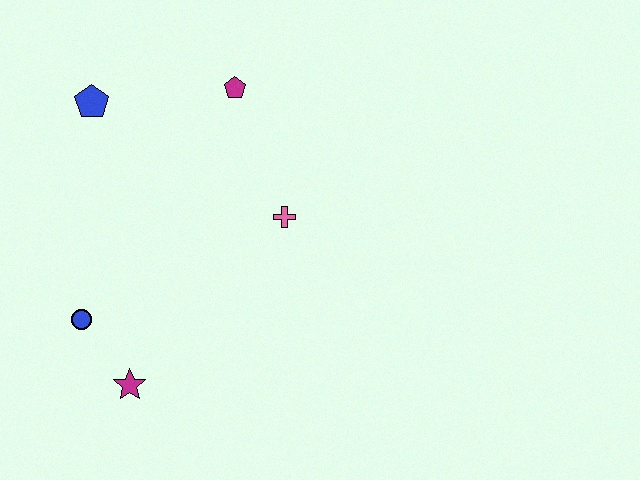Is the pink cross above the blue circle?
Yes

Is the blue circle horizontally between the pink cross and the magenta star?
No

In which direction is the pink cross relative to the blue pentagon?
The pink cross is to the right of the blue pentagon.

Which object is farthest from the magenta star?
The magenta pentagon is farthest from the magenta star.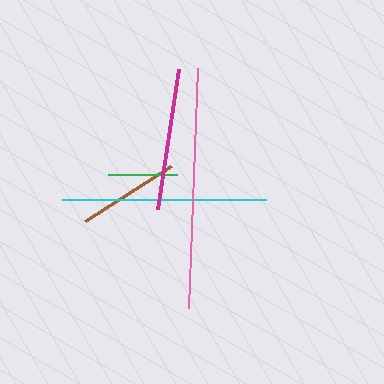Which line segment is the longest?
The pink line is the longest at approximately 240 pixels.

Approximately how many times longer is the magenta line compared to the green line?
The magenta line is approximately 2.1 times the length of the green line.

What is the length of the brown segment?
The brown segment is approximately 102 pixels long.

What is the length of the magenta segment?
The magenta segment is approximately 142 pixels long.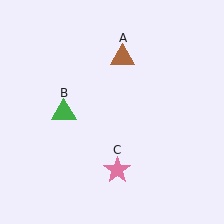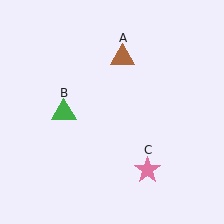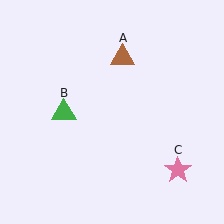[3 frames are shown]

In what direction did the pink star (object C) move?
The pink star (object C) moved right.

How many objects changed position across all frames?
1 object changed position: pink star (object C).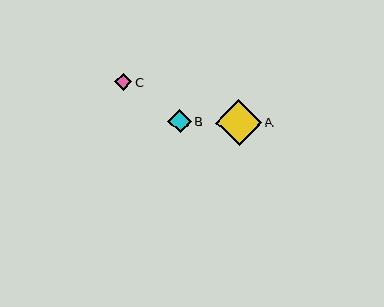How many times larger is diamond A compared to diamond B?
Diamond A is approximately 2.0 times the size of diamond B.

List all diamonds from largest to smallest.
From largest to smallest: A, B, C.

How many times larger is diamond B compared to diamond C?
Diamond B is approximately 1.4 times the size of diamond C.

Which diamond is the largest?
Diamond A is the largest with a size of approximately 46 pixels.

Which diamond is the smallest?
Diamond C is the smallest with a size of approximately 17 pixels.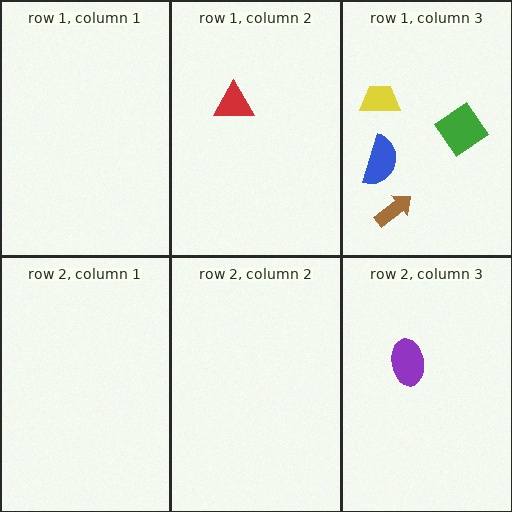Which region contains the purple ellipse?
The row 2, column 3 region.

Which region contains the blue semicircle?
The row 1, column 3 region.